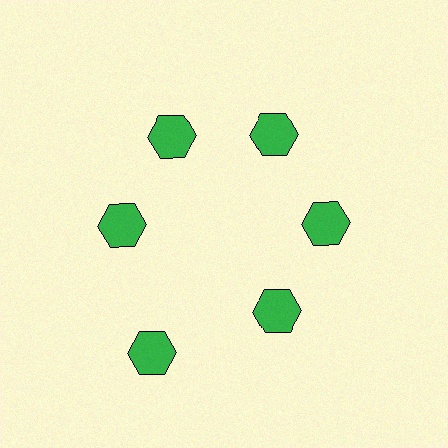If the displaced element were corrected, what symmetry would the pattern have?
It would have 6-fold rotational symmetry — the pattern would map onto itself every 60 degrees.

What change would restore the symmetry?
The symmetry would be restored by moving it inward, back onto the ring so that all 6 hexagons sit at equal angles and equal distance from the center.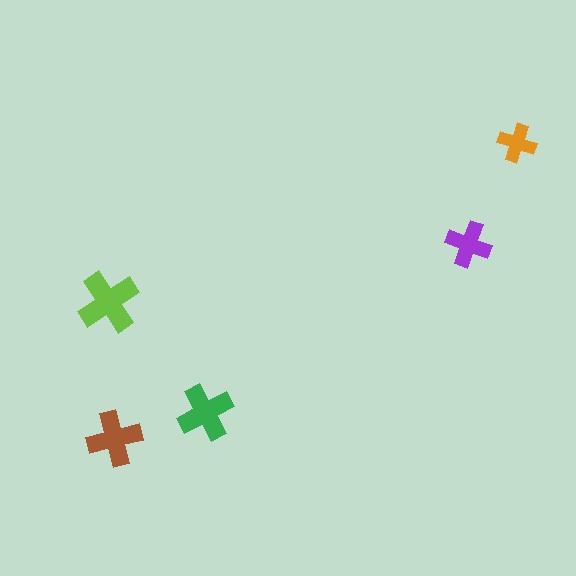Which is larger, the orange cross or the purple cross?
The purple one.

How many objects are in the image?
There are 5 objects in the image.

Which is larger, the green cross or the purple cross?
The green one.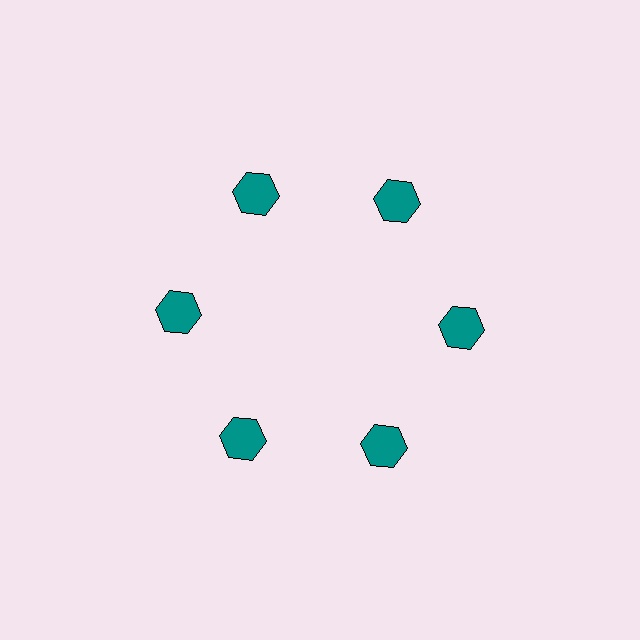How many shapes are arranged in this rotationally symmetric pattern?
There are 6 shapes, arranged in 6 groups of 1.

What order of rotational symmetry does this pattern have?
This pattern has 6-fold rotational symmetry.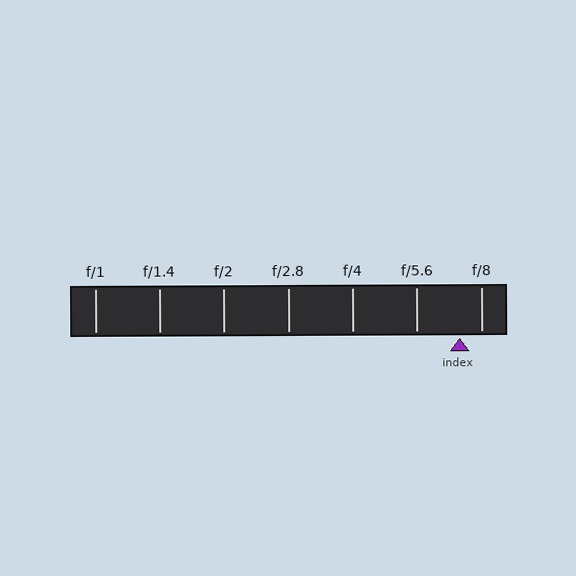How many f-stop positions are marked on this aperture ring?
There are 7 f-stop positions marked.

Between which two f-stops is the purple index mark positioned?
The index mark is between f/5.6 and f/8.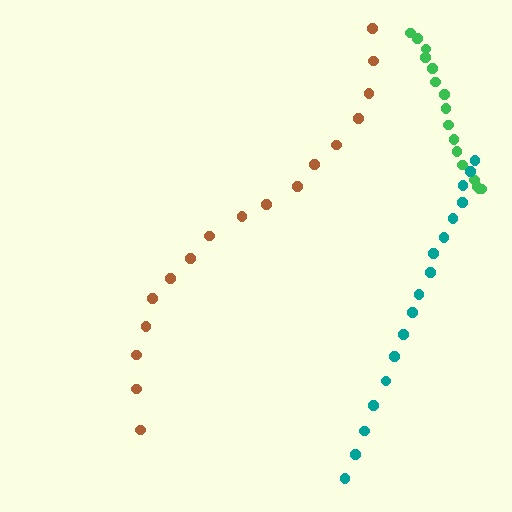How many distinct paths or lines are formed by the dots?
There are 3 distinct paths.